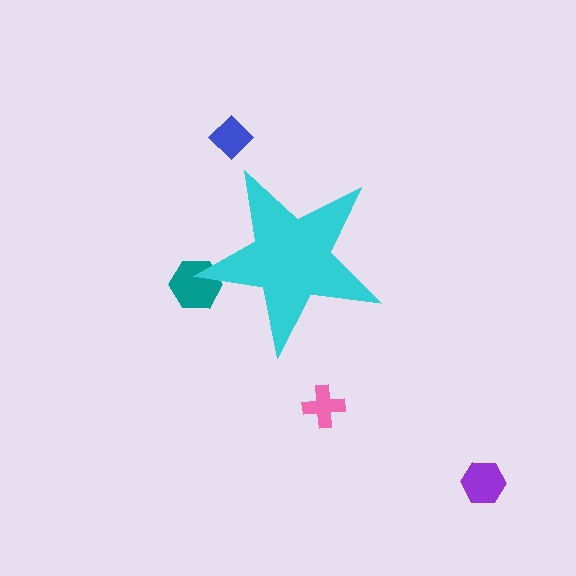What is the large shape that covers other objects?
A cyan star.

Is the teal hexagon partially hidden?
Yes, the teal hexagon is partially hidden behind the cyan star.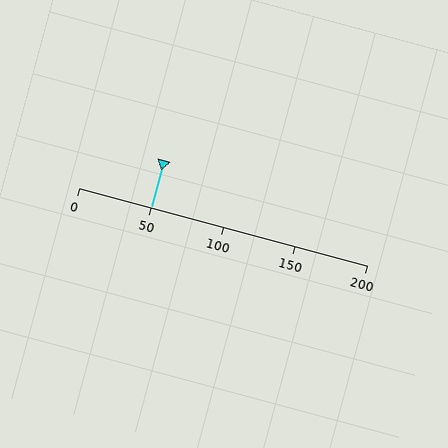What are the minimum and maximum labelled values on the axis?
The axis runs from 0 to 200.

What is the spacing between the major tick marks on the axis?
The major ticks are spaced 50 apart.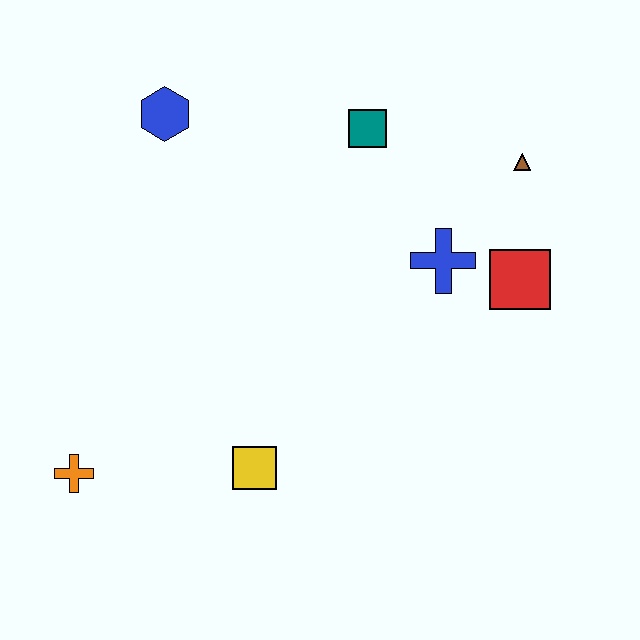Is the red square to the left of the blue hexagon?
No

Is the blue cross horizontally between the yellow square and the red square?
Yes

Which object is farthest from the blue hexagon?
The red square is farthest from the blue hexagon.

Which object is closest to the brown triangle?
The red square is closest to the brown triangle.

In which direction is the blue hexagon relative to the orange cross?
The blue hexagon is above the orange cross.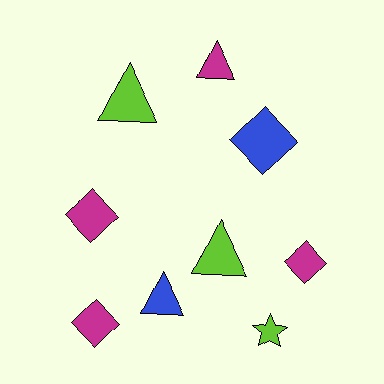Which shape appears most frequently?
Triangle, with 4 objects.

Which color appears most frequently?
Magenta, with 4 objects.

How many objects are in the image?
There are 9 objects.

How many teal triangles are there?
There are no teal triangles.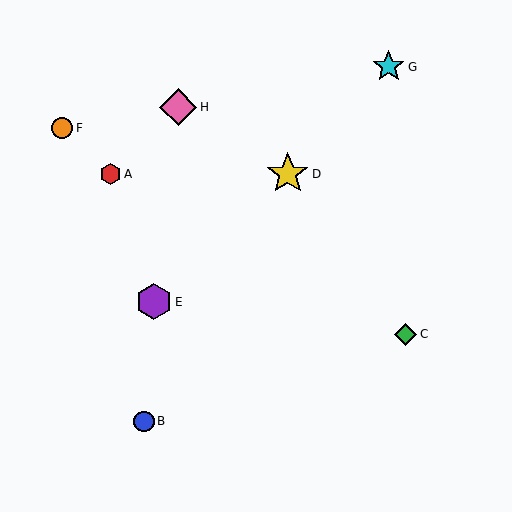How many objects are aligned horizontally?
2 objects (A, D) are aligned horizontally.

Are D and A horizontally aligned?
Yes, both are at y≈174.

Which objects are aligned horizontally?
Objects A, D are aligned horizontally.